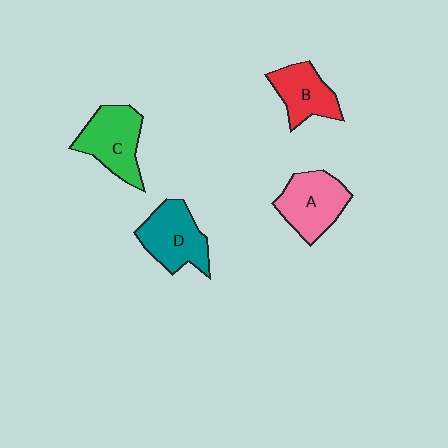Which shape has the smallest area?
Shape B (red).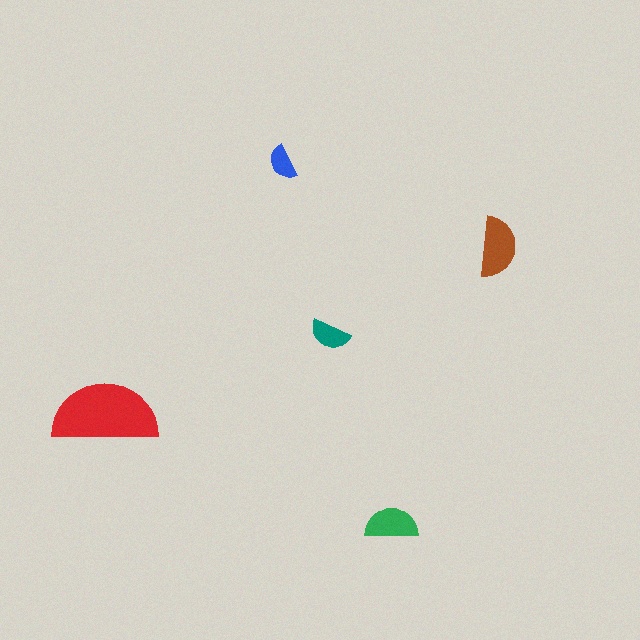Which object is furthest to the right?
The brown semicircle is rightmost.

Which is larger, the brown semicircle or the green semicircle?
The brown one.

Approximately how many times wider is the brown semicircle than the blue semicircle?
About 1.5 times wider.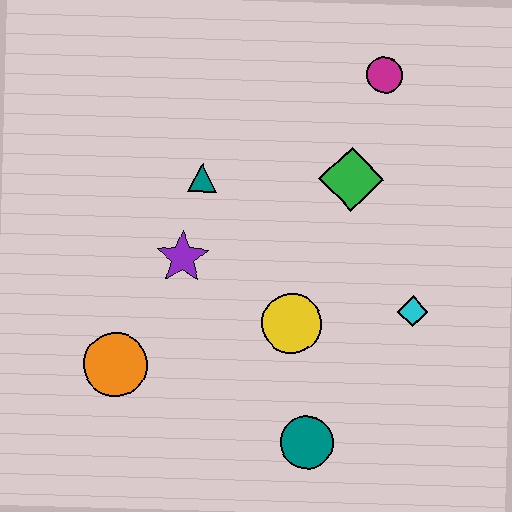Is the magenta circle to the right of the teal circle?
Yes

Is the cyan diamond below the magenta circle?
Yes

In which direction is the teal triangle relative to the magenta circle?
The teal triangle is to the left of the magenta circle.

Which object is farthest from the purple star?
The magenta circle is farthest from the purple star.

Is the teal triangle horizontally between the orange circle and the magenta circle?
Yes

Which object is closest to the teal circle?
The yellow circle is closest to the teal circle.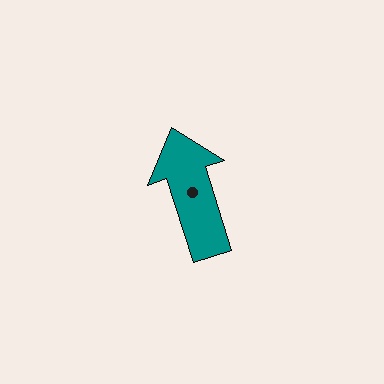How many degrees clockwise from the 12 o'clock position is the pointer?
Approximately 342 degrees.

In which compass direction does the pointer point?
North.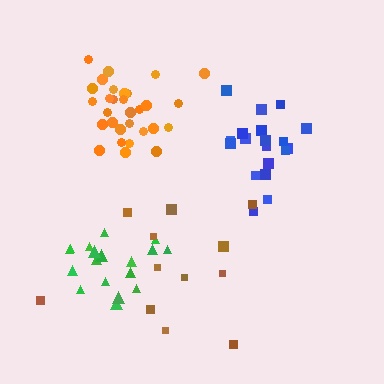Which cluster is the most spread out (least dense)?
Brown.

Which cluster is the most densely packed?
Orange.